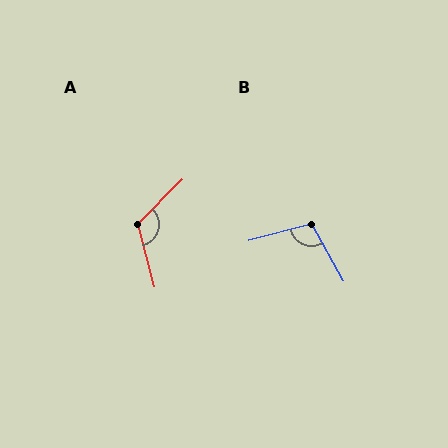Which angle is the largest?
A, at approximately 120 degrees.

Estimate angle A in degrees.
Approximately 120 degrees.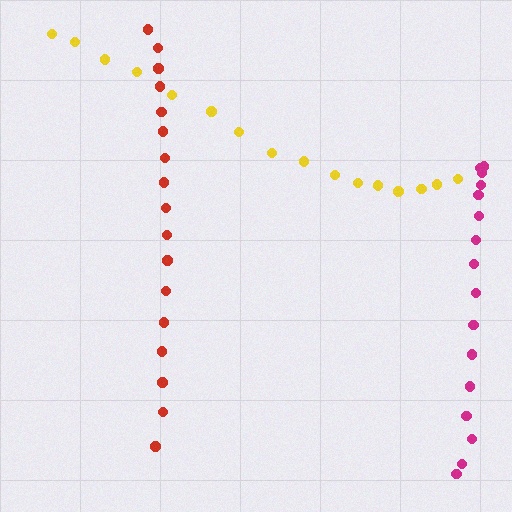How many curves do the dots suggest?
There are 3 distinct paths.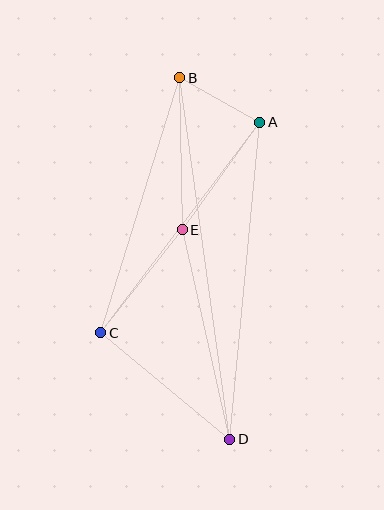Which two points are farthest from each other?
Points B and D are farthest from each other.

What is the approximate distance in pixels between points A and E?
The distance between A and E is approximately 133 pixels.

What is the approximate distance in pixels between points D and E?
The distance between D and E is approximately 215 pixels.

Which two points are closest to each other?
Points A and B are closest to each other.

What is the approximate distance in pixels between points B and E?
The distance between B and E is approximately 152 pixels.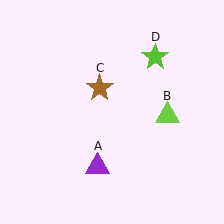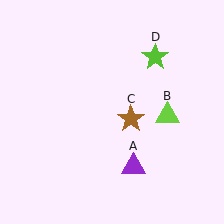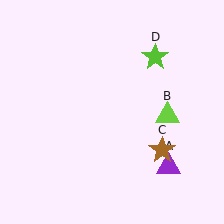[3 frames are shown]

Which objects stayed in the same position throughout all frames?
Lime triangle (object B) and lime star (object D) remained stationary.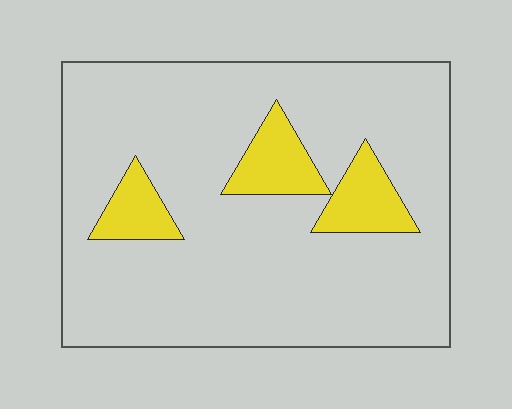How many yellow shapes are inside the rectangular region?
3.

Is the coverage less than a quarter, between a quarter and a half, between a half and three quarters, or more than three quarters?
Less than a quarter.